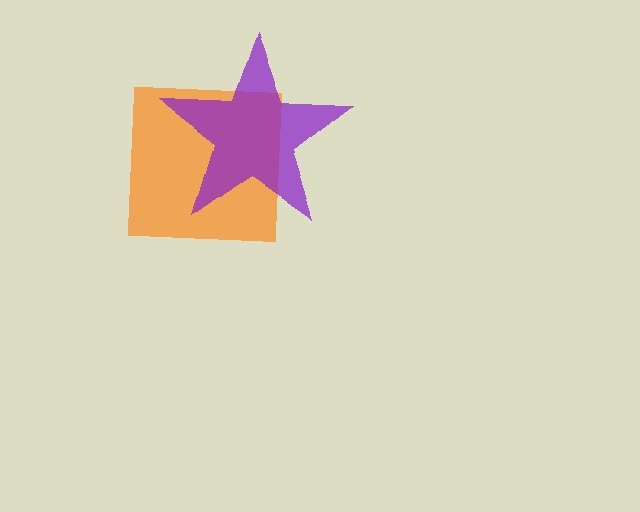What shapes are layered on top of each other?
The layered shapes are: an orange square, a purple star.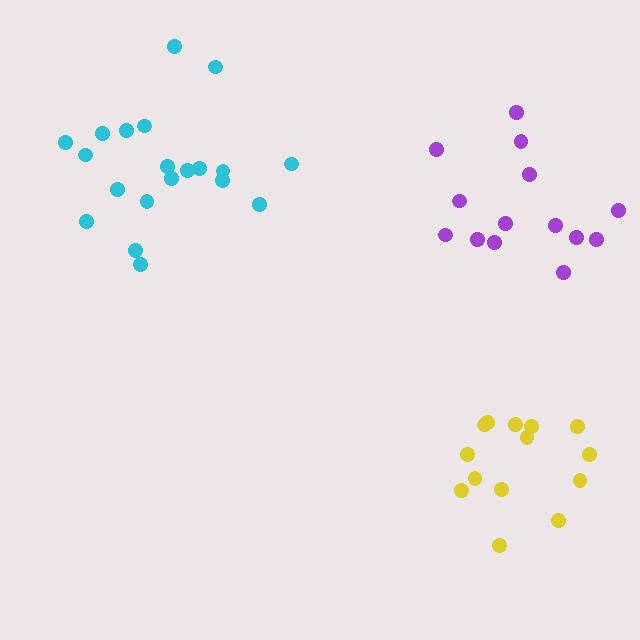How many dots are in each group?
Group 1: 14 dots, Group 2: 20 dots, Group 3: 14 dots (48 total).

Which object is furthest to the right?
The purple cluster is rightmost.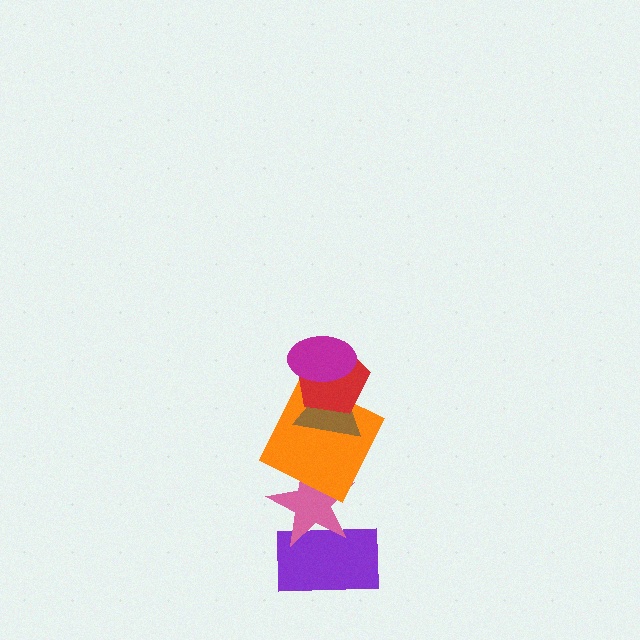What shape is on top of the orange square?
The brown triangle is on top of the orange square.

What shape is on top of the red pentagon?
The magenta ellipse is on top of the red pentagon.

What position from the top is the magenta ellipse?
The magenta ellipse is 1st from the top.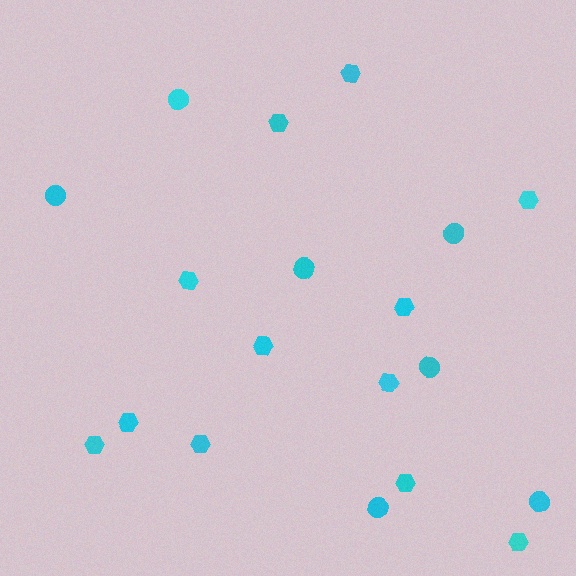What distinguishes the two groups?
There are 2 groups: one group of hexagons (12) and one group of circles (7).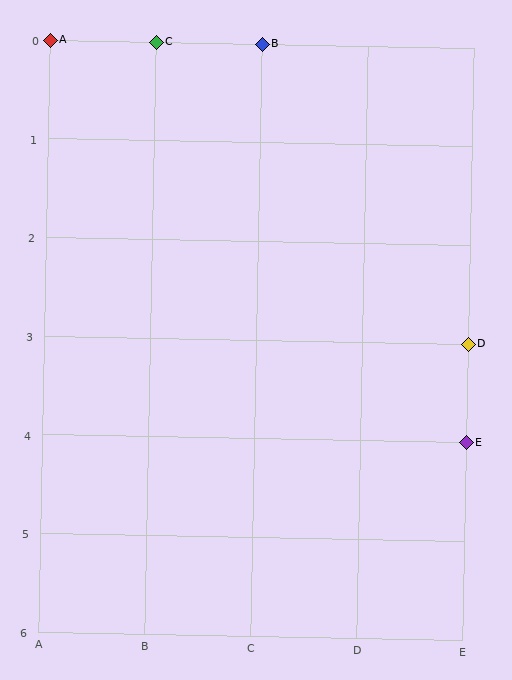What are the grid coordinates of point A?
Point A is at grid coordinates (A, 0).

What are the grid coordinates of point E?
Point E is at grid coordinates (E, 4).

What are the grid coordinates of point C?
Point C is at grid coordinates (B, 0).